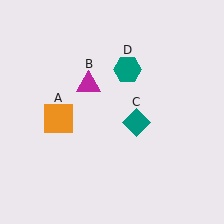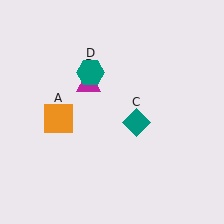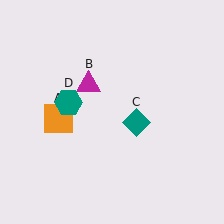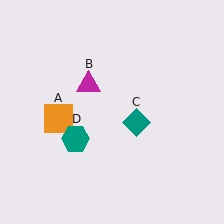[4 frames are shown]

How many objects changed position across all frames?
1 object changed position: teal hexagon (object D).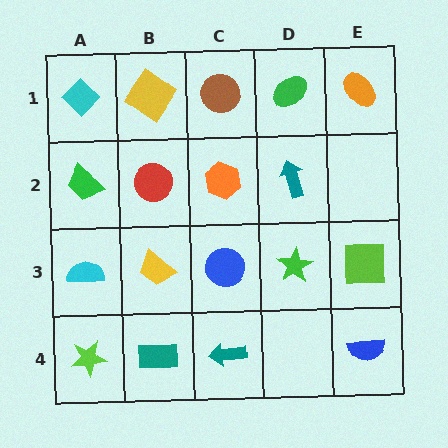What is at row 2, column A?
A green trapezoid.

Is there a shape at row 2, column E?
No, that cell is empty.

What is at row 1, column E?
An orange ellipse.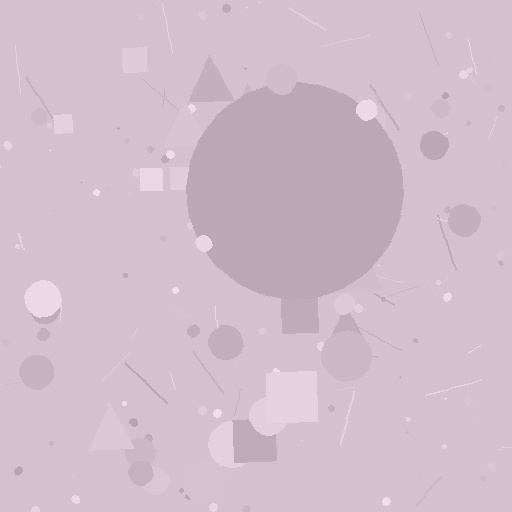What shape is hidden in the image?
A circle is hidden in the image.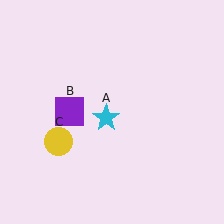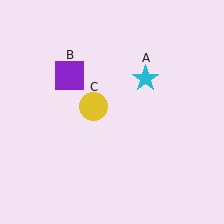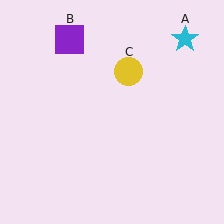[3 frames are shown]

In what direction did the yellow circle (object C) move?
The yellow circle (object C) moved up and to the right.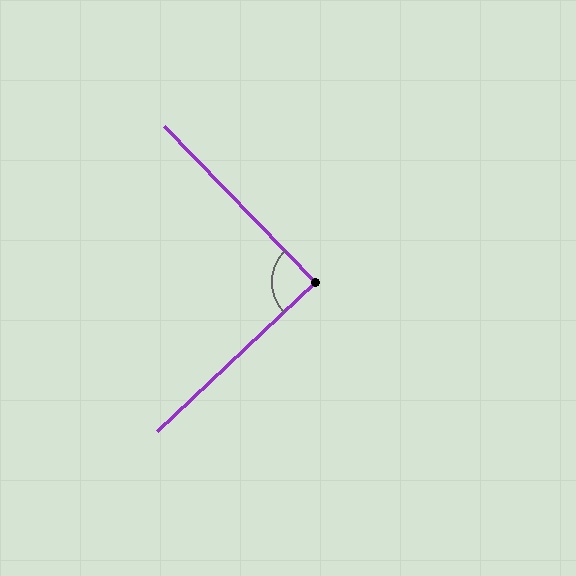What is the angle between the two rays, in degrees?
Approximately 89 degrees.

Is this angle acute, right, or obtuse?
It is approximately a right angle.